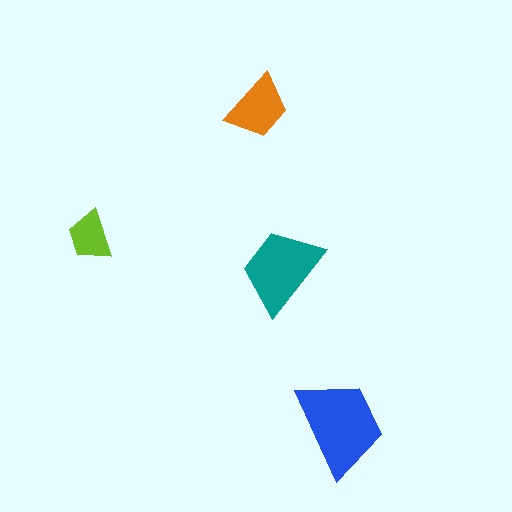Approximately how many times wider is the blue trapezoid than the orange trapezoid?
About 1.5 times wider.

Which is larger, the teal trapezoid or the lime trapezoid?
The teal one.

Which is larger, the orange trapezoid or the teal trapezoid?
The teal one.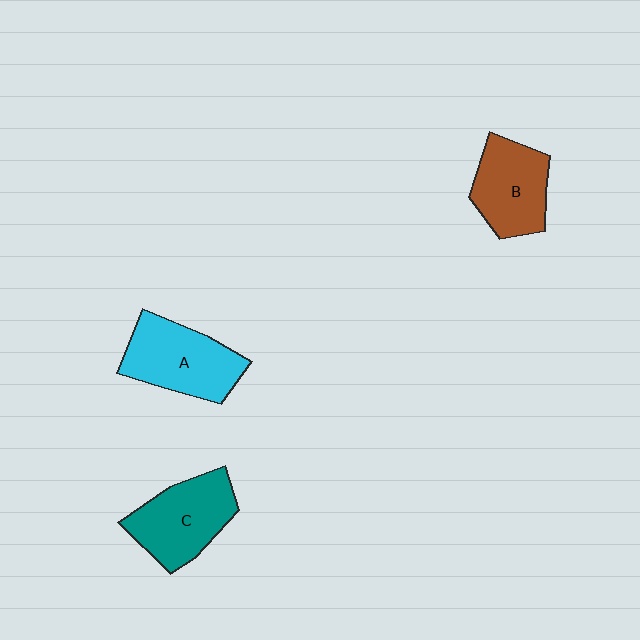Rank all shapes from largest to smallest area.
From largest to smallest: A (cyan), C (teal), B (brown).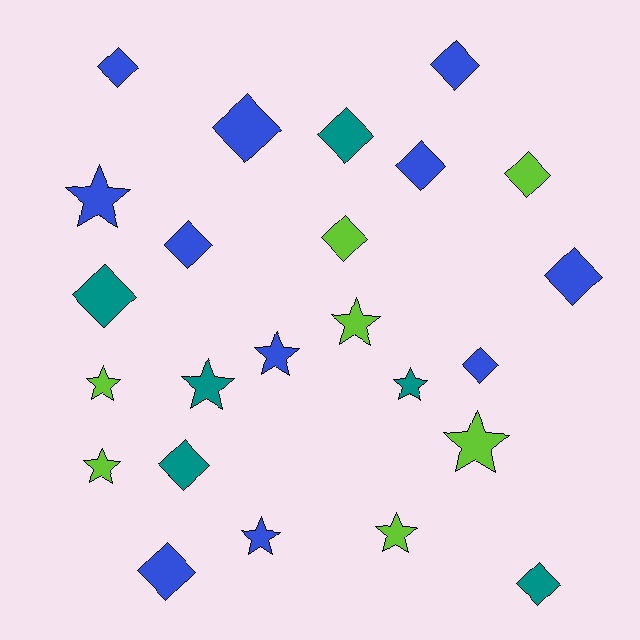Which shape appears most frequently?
Diamond, with 14 objects.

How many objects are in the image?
There are 24 objects.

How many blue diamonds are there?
There are 8 blue diamonds.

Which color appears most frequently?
Blue, with 11 objects.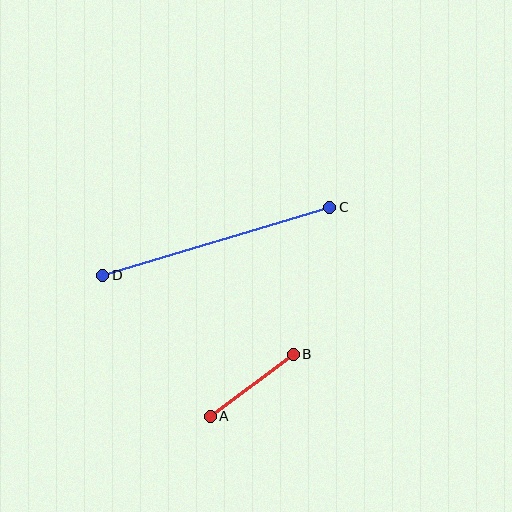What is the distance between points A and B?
The distance is approximately 104 pixels.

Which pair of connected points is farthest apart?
Points C and D are farthest apart.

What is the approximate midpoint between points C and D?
The midpoint is at approximately (216, 241) pixels.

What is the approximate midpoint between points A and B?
The midpoint is at approximately (252, 385) pixels.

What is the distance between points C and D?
The distance is approximately 237 pixels.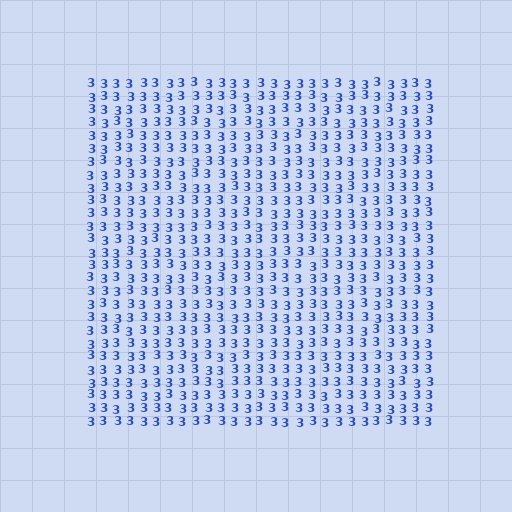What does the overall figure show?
The overall figure shows a square.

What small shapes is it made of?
It is made of small digit 3's.